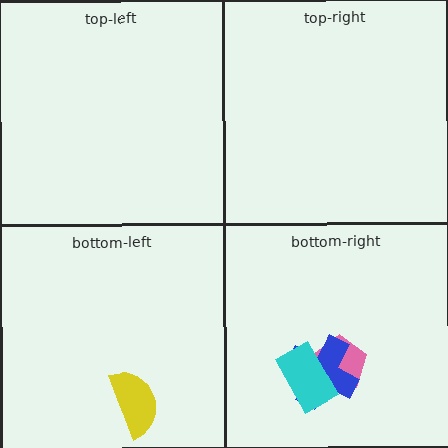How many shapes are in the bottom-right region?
3.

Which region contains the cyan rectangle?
The bottom-right region.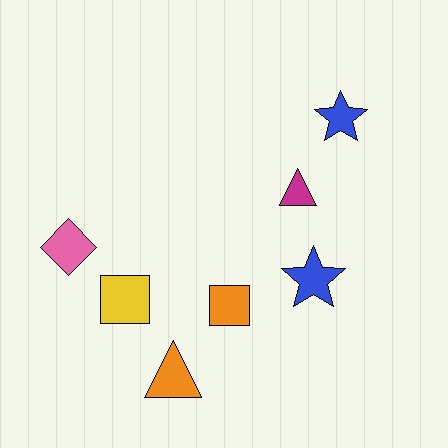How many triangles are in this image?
There are 2 triangles.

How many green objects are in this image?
There are no green objects.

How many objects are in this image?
There are 7 objects.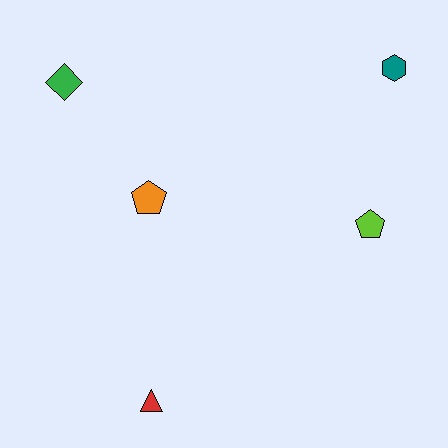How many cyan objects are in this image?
There are no cyan objects.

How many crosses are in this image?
There are no crosses.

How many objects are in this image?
There are 5 objects.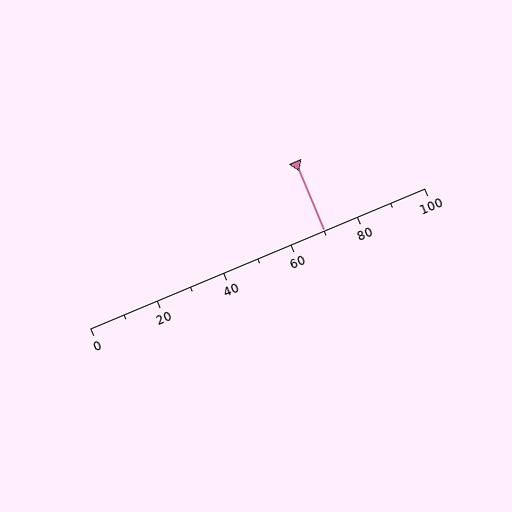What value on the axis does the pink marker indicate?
The marker indicates approximately 70.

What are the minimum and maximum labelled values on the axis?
The axis runs from 0 to 100.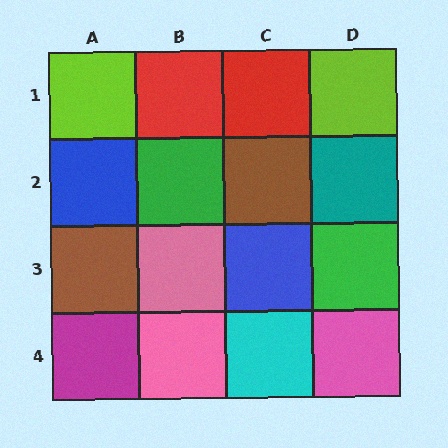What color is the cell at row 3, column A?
Brown.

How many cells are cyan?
1 cell is cyan.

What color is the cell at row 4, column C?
Cyan.